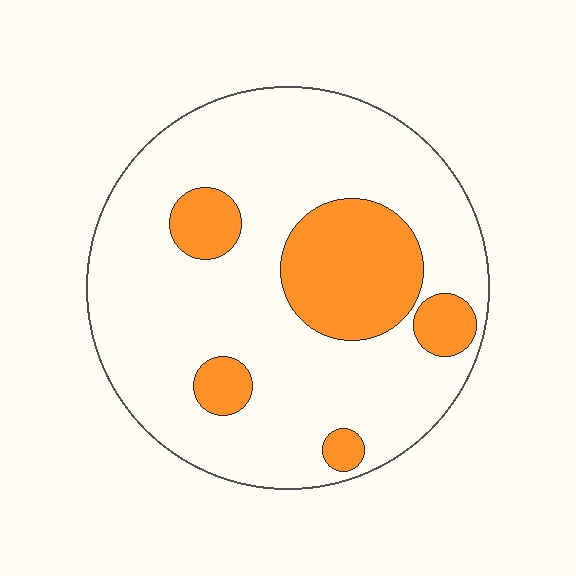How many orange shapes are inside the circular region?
5.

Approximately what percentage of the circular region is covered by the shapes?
Approximately 20%.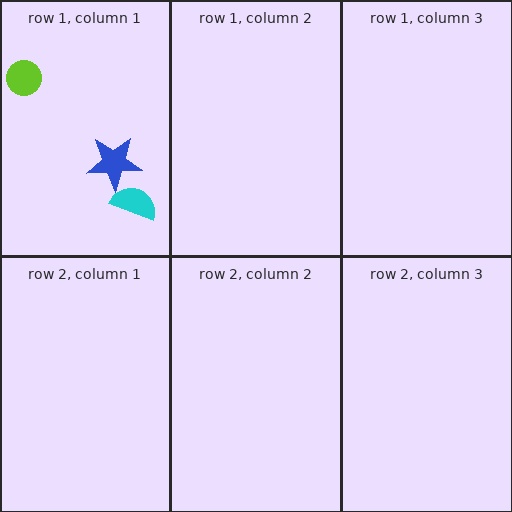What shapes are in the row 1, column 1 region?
The lime circle, the blue star, the cyan semicircle.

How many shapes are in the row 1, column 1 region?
3.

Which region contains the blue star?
The row 1, column 1 region.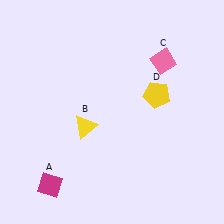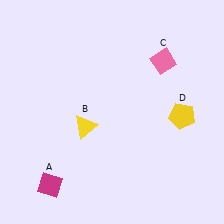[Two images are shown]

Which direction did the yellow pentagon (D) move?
The yellow pentagon (D) moved right.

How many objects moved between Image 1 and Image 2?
1 object moved between the two images.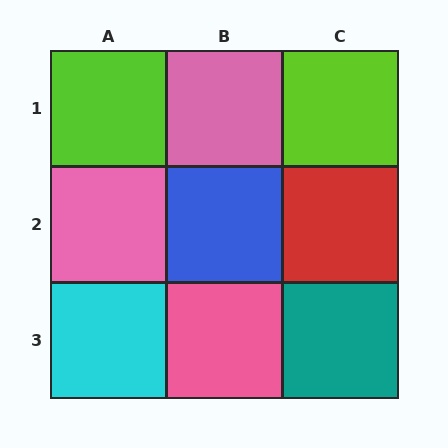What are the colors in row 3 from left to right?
Cyan, pink, teal.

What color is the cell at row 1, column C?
Lime.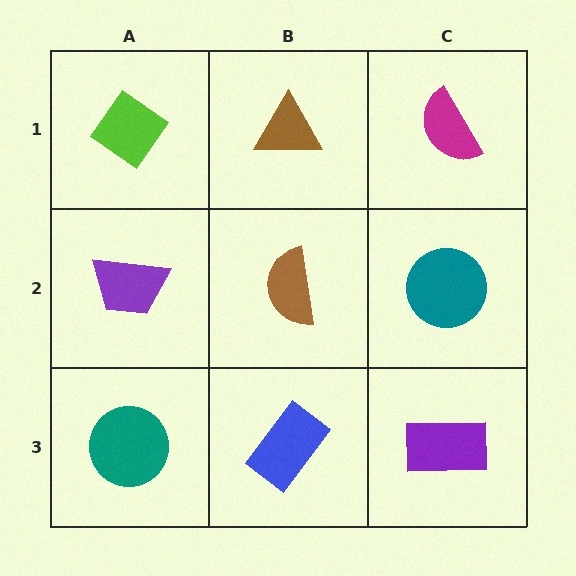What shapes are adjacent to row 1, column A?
A purple trapezoid (row 2, column A), a brown triangle (row 1, column B).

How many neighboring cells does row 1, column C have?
2.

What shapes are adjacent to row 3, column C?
A teal circle (row 2, column C), a blue rectangle (row 3, column B).